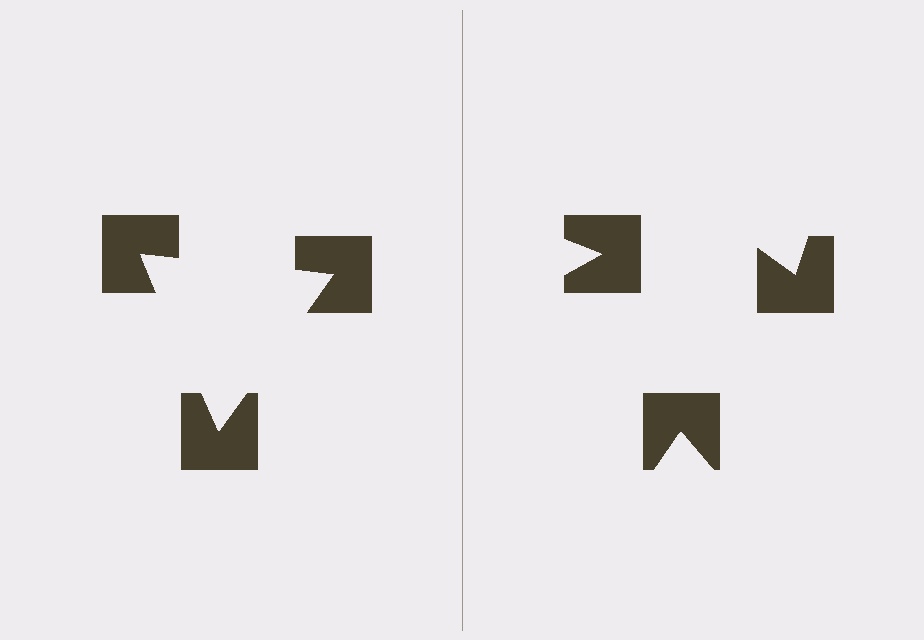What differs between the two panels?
The notched squares are positioned identically on both sides; only the wedge orientations differ. On the left they align to a triangle; on the right they are misaligned.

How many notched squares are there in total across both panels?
6 — 3 on each side.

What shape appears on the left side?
An illusory triangle.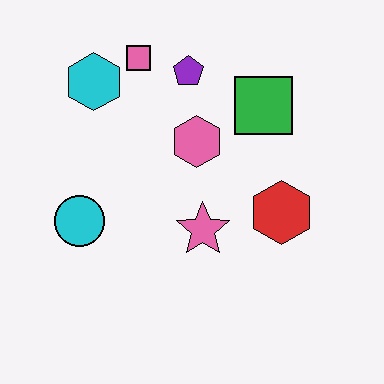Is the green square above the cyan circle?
Yes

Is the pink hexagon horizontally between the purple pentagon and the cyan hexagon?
No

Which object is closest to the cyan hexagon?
The pink square is closest to the cyan hexagon.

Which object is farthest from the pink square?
The red hexagon is farthest from the pink square.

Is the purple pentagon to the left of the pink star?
Yes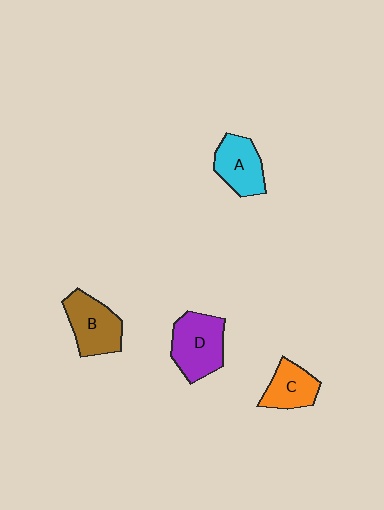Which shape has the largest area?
Shape D (purple).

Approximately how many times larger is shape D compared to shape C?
Approximately 1.5 times.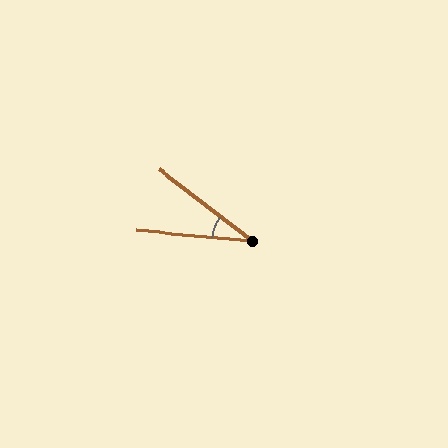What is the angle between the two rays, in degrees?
Approximately 32 degrees.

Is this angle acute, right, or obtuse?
It is acute.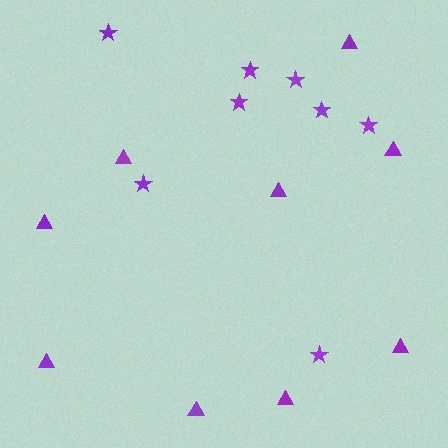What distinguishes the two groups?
There are 2 groups: one group of stars (8) and one group of triangles (9).